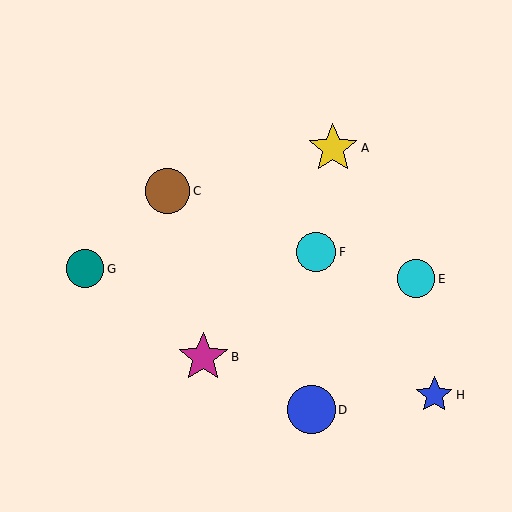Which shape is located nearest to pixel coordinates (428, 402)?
The blue star (labeled H) at (434, 395) is nearest to that location.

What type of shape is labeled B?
Shape B is a magenta star.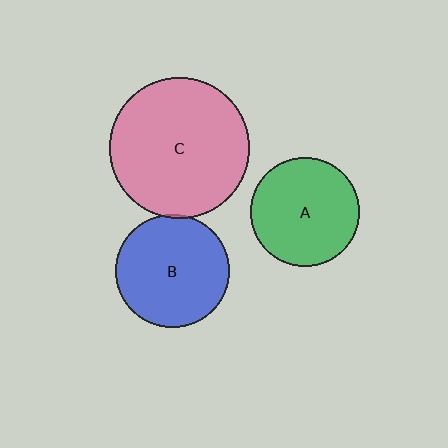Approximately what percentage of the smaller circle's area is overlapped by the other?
Approximately 5%.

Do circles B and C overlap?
Yes.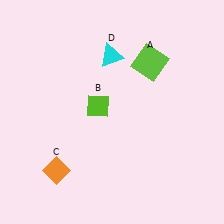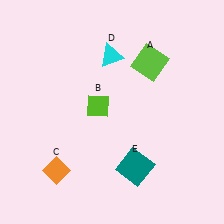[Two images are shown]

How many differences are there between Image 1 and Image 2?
There is 1 difference between the two images.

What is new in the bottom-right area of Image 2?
A teal square (E) was added in the bottom-right area of Image 2.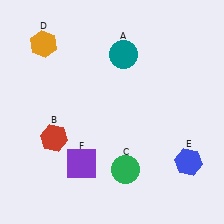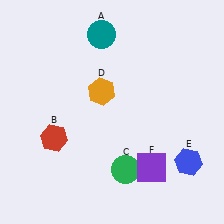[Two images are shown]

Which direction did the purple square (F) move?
The purple square (F) moved right.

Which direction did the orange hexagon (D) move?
The orange hexagon (D) moved right.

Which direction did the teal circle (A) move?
The teal circle (A) moved left.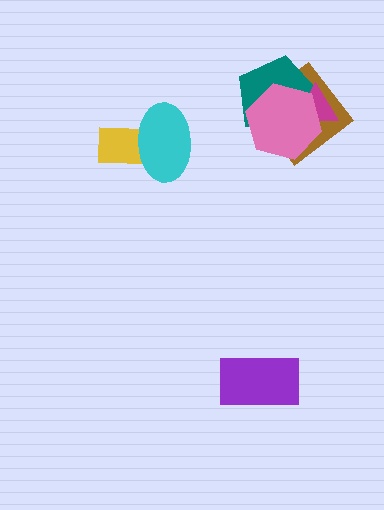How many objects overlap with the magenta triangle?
3 objects overlap with the magenta triangle.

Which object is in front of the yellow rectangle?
The cyan ellipse is in front of the yellow rectangle.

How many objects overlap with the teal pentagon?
3 objects overlap with the teal pentagon.